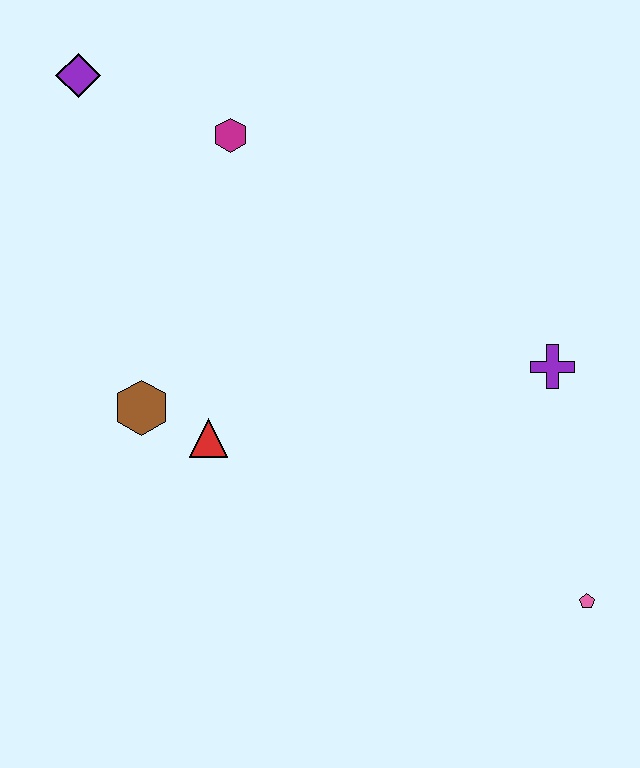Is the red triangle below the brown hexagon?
Yes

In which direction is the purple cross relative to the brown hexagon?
The purple cross is to the right of the brown hexagon.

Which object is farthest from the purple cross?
The purple diamond is farthest from the purple cross.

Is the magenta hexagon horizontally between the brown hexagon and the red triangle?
No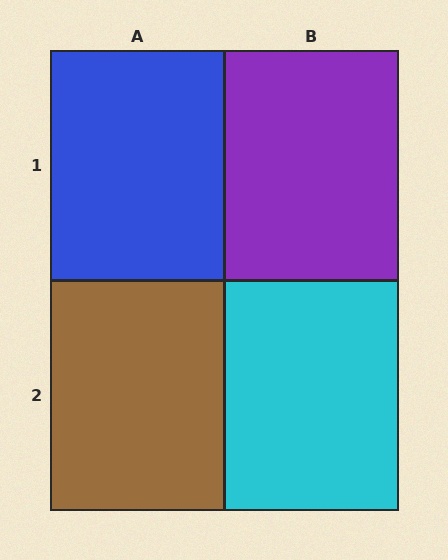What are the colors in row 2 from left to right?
Brown, cyan.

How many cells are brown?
1 cell is brown.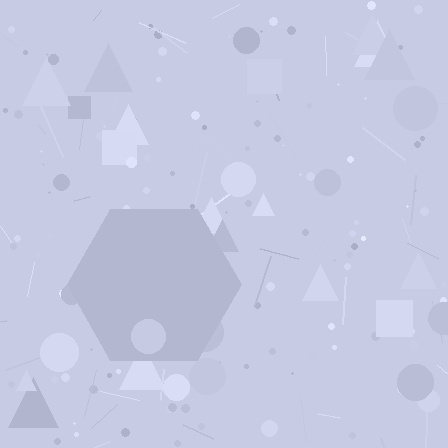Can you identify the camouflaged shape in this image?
The camouflaged shape is a hexagon.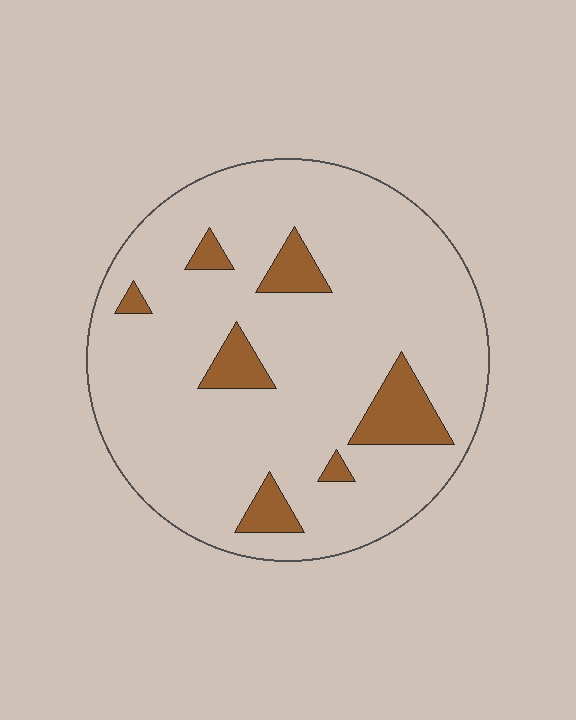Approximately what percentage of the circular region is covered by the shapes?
Approximately 10%.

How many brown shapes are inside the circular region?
7.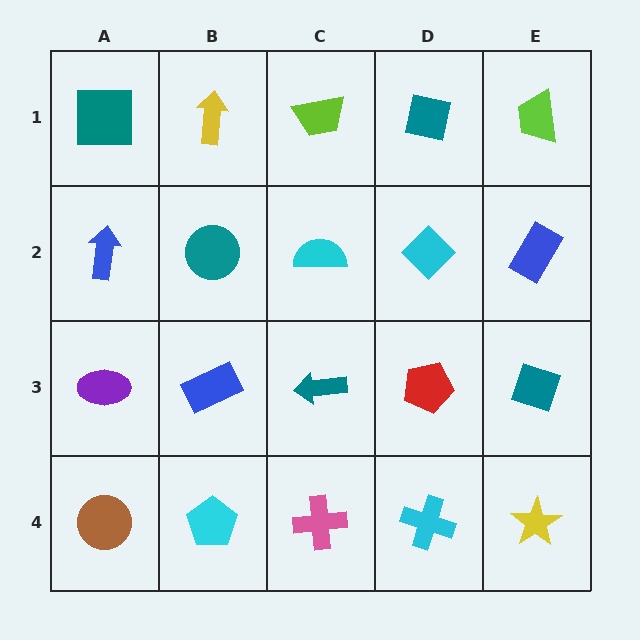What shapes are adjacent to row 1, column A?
A blue arrow (row 2, column A), a yellow arrow (row 1, column B).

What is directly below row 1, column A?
A blue arrow.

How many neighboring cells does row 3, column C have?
4.